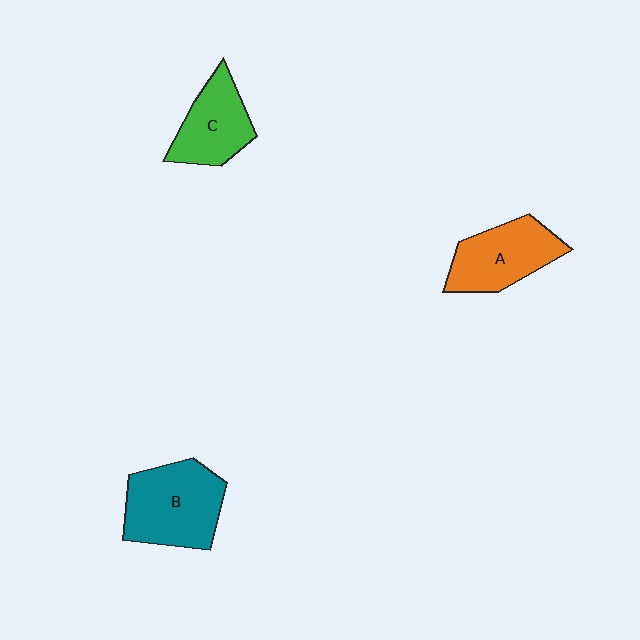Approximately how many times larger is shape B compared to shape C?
Approximately 1.4 times.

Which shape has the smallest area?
Shape C (green).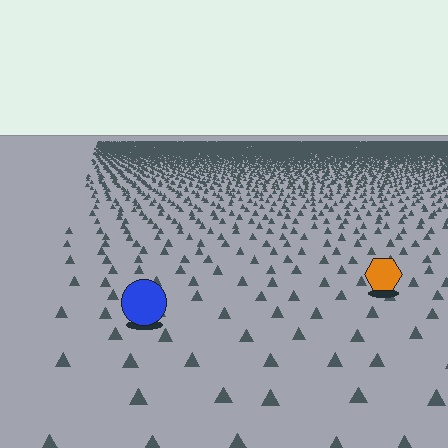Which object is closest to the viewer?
The blue circle is closest. The texture marks near it are larger and more spread out.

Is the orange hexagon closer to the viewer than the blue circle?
No. The blue circle is closer — you can tell from the texture gradient: the ground texture is coarser near it.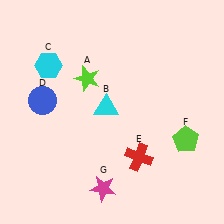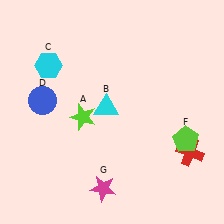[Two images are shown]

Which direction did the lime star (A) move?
The lime star (A) moved down.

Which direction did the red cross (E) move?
The red cross (E) moved right.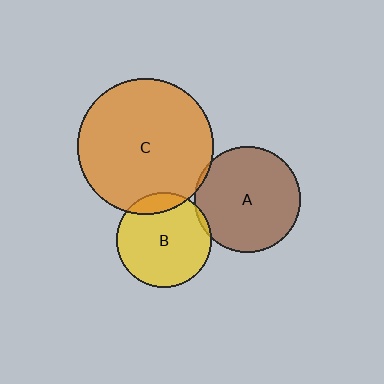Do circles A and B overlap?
Yes.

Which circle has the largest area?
Circle C (orange).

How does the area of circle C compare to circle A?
Approximately 1.6 times.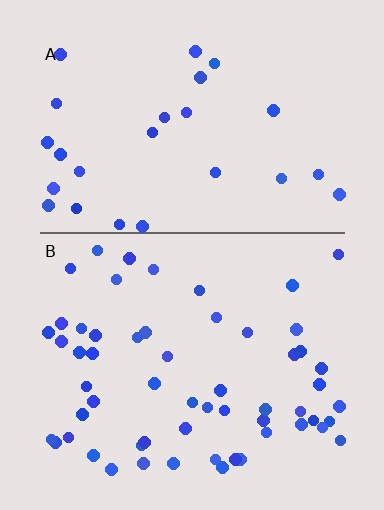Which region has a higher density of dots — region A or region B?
B (the bottom).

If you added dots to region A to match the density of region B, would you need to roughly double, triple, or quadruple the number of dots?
Approximately double.